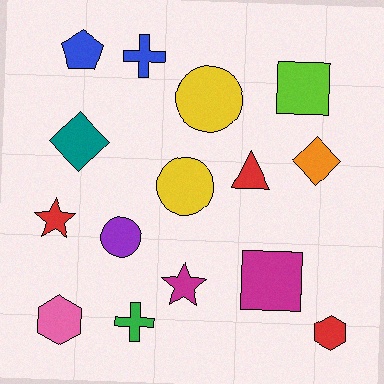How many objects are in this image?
There are 15 objects.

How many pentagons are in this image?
There is 1 pentagon.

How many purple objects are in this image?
There is 1 purple object.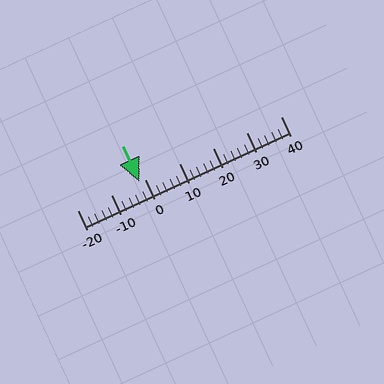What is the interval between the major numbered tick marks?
The major tick marks are spaced 10 units apart.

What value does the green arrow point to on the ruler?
The green arrow points to approximately -2.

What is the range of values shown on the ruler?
The ruler shows values from -20 to 40.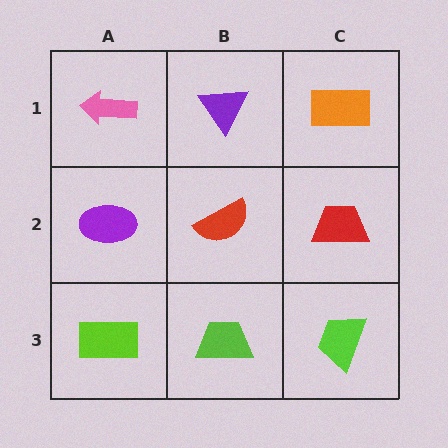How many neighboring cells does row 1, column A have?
2.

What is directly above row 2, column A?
A pink arrow.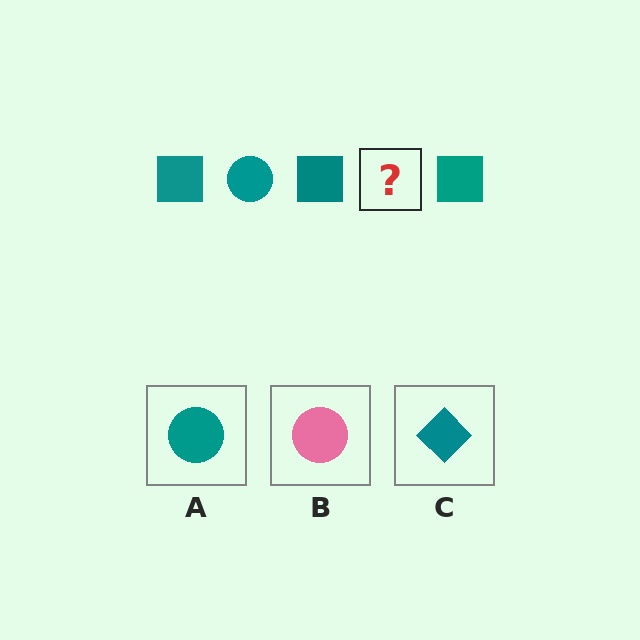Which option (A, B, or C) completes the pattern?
A.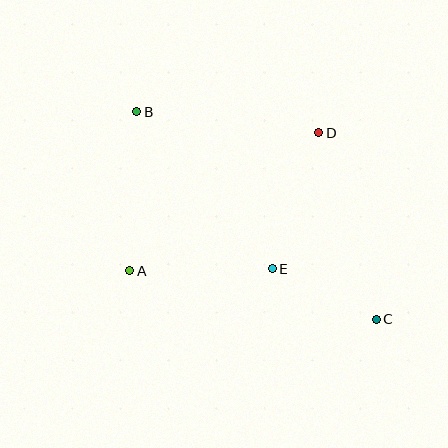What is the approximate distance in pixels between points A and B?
The distance between A and B is approximately 159 pixels.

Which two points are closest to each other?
Points C and E are closest to each other.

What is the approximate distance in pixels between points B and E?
The distance between B and E is approximately 207 pixels.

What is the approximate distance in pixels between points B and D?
The distance between B and D is approximately 183 pixels.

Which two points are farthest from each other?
Points B and C are farthest from each other.